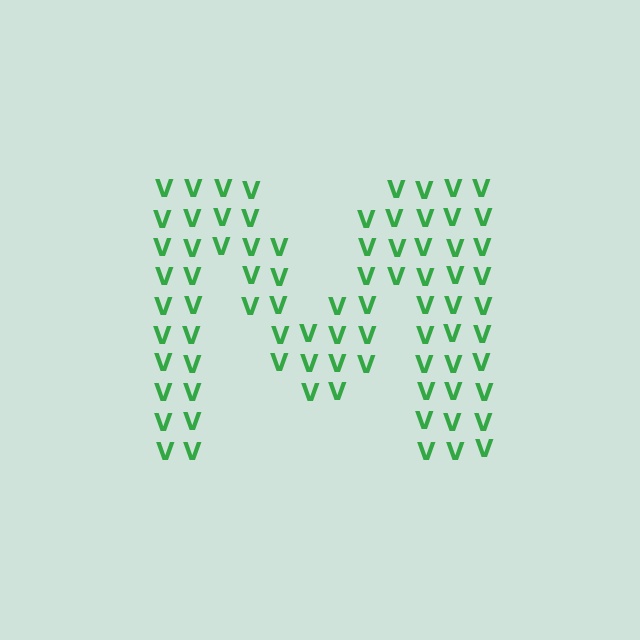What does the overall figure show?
The overall figure shows the letter M.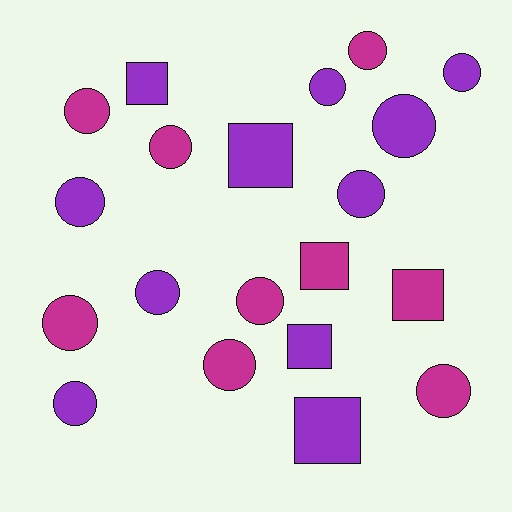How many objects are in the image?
There are 20 objects.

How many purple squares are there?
There are 4 purple squares.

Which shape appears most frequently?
Circle, with 14 objects.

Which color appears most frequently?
Purple, with 11 objects.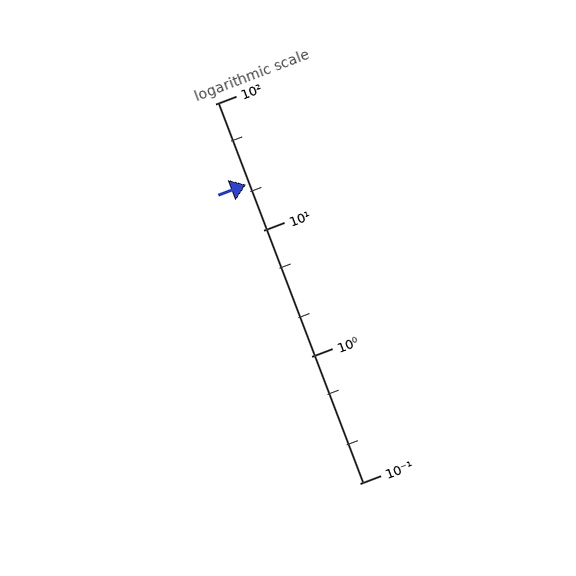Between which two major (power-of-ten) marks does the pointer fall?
The pointer is between 10 and 100.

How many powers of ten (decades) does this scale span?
The scale spans 3 decades, from 0.1 to 100.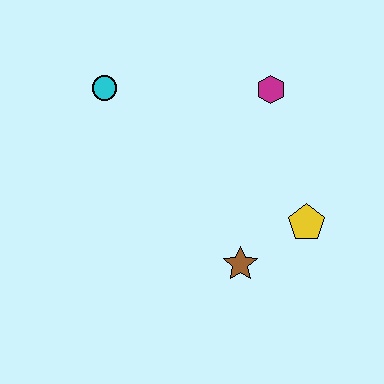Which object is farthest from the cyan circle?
The yellow pentagon is farthest from the cyan circle.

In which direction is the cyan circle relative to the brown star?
The cyan circle is above the brown star.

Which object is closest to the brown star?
The yellow pentagon is closest to the brown star.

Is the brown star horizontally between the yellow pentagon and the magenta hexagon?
No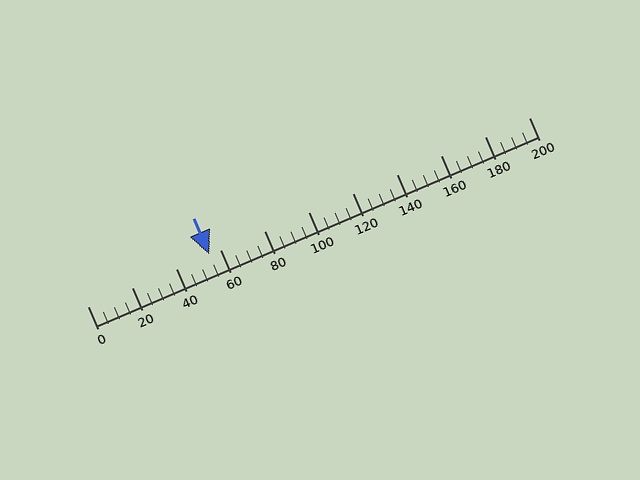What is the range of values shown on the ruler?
The ruler shows values from 0 to 200.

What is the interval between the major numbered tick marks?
The major tick marks are spaced 20 units apart.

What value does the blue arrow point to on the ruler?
The blue arrow points to approximately 55.